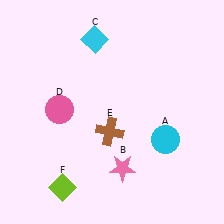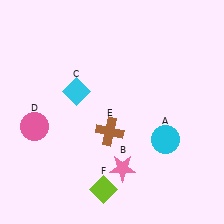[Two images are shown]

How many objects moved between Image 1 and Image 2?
3 objects moved between the two images.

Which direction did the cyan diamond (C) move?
The cyan diamond (C) moved down.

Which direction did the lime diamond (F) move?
The lime diamond (F) moved right.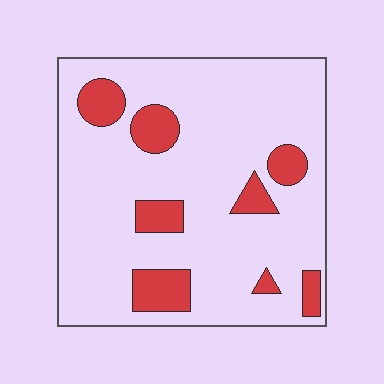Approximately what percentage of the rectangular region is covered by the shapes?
Approximately 15%.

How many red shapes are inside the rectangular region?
8.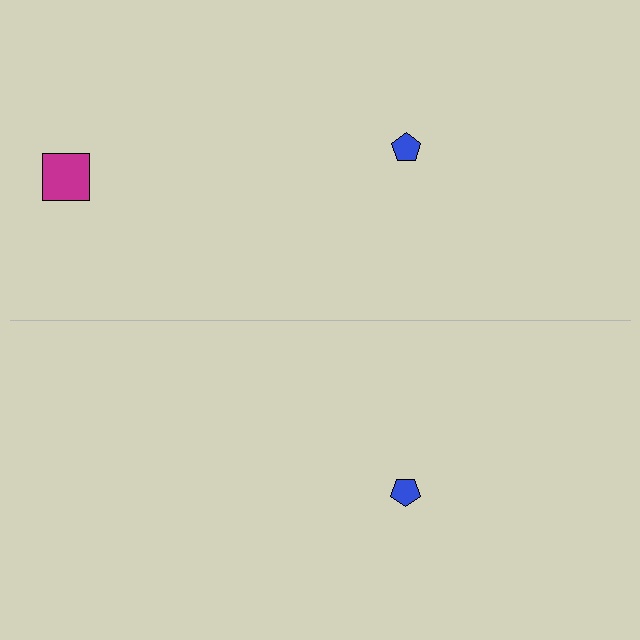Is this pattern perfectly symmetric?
No, the pattern is not perfectly symmetric. A magenta square is missing from the bottom side.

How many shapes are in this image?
There are 3 shapes in this image.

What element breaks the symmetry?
A magenta square is missing from the bottom side.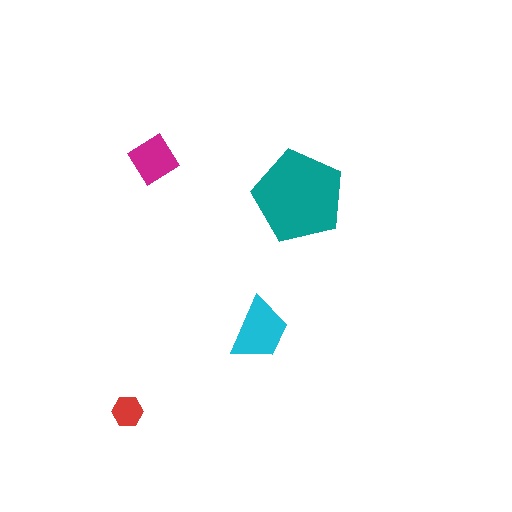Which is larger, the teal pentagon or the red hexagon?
The teal pentagon.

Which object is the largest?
The teal pentagon.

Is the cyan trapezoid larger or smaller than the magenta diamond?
Larger.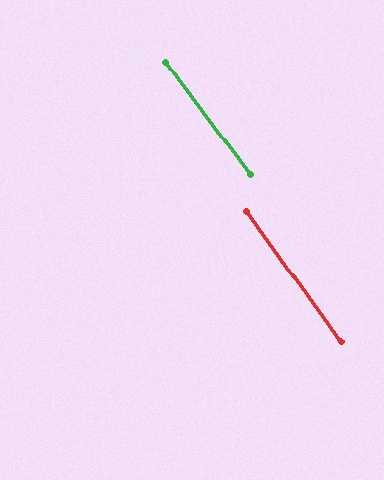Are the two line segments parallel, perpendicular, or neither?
Parallel — their directions differ by only 1.1°.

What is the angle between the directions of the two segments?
Approximately 1 degree.